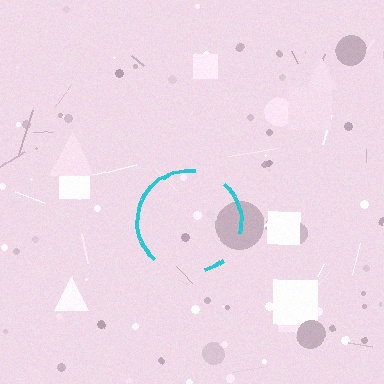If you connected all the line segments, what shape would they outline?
They would outline a circle.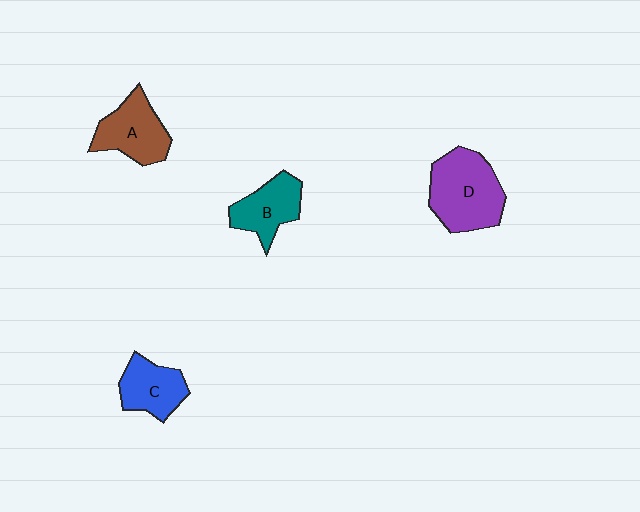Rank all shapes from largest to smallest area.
From largest to smallest: D (purple), A (brown), B (teal), C (blue).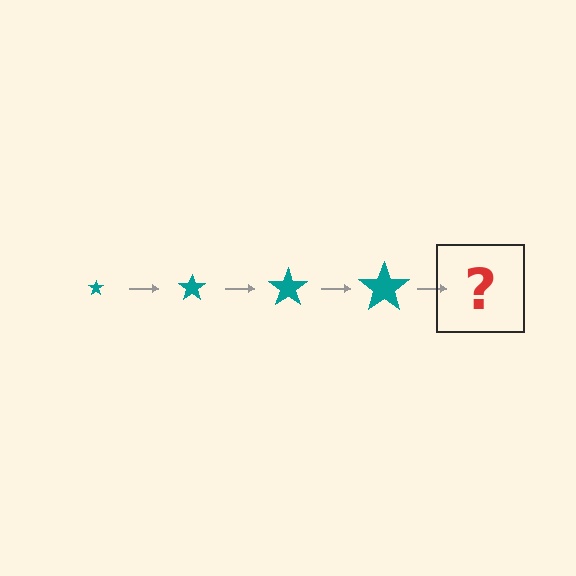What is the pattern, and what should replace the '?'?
The pattern is that the star gets progressively larger each step. The '?' should be a teal star, larger than the previous one.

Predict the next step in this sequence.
The next step is a teal star, larger than the previous one.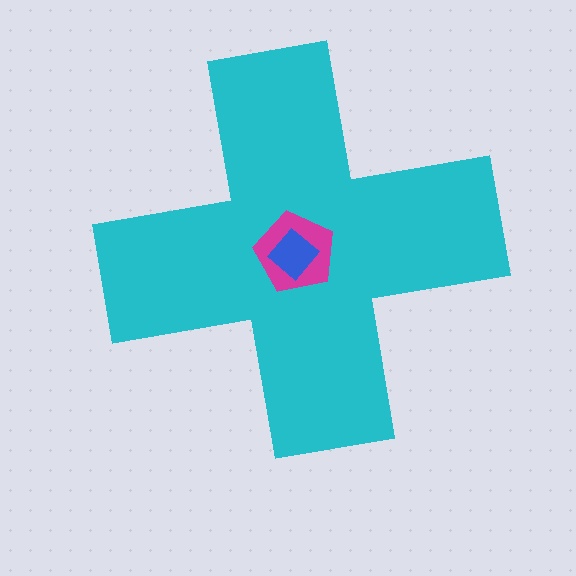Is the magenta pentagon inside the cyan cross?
Yes.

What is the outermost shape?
The cyan cross.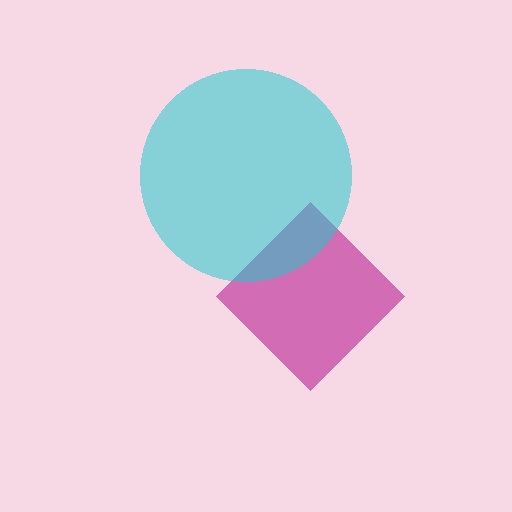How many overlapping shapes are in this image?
There are 2 overlapping shapes in the image.